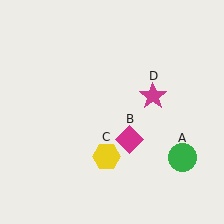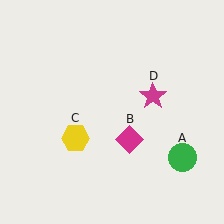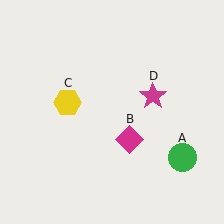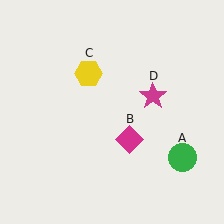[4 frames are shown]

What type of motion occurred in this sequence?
The yellow hexagon (object C) rotated clockwise around the center of the scene.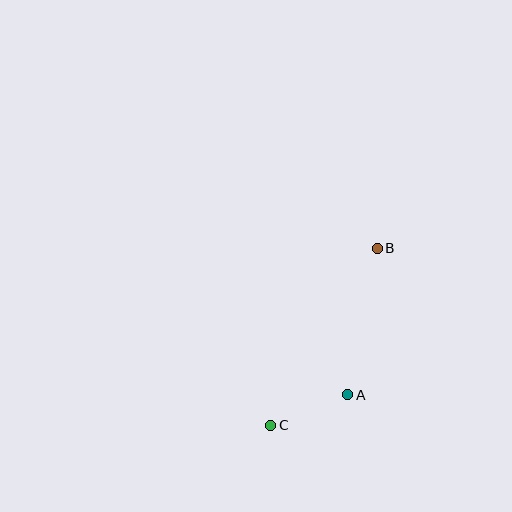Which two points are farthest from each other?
Points B and C are farthest from each other.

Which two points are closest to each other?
Points A and C are closest to each other.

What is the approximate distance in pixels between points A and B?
The distance between A and B is approximately 149 pixels.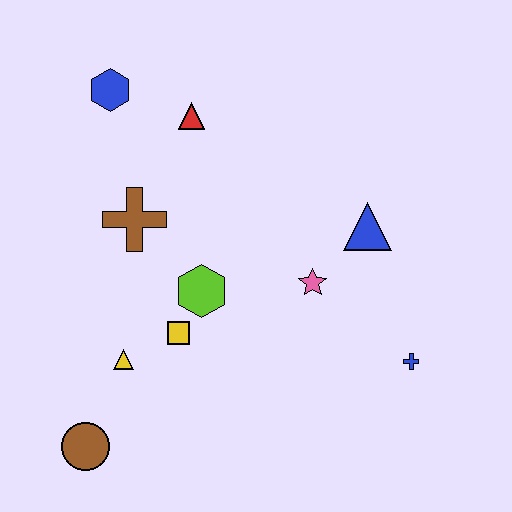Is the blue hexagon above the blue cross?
Yes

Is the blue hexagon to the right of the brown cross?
No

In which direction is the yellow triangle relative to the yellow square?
The yellow triangle is to the left of the yellow square.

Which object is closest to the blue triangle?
The pink star is closest to the blue triangle.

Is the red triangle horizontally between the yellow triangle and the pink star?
Yes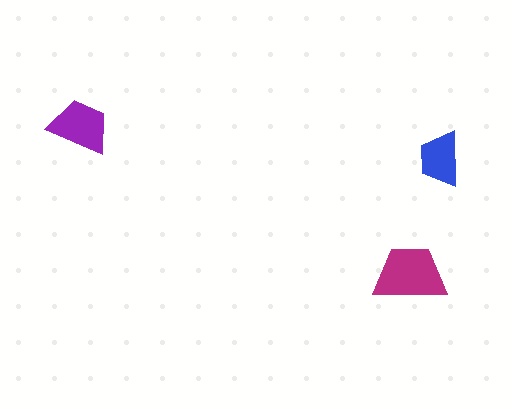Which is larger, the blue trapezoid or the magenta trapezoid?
The magenta one.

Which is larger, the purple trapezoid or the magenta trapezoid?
The magenta one.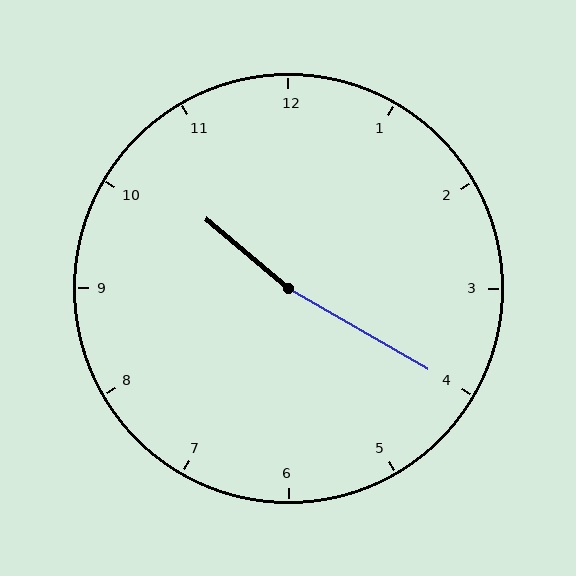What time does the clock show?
10:20.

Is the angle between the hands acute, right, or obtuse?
It is obtuse.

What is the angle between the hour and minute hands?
Approximately 170 degrees.